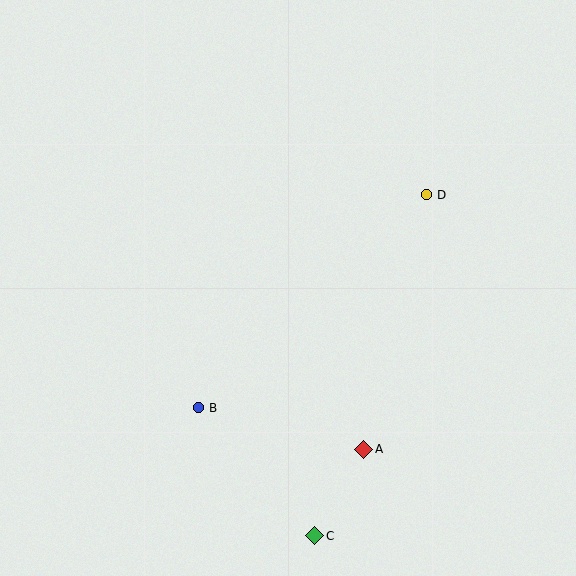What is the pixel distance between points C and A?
The distance between C and A is 99 pixels.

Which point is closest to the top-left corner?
Point B is closest to the top-left corner.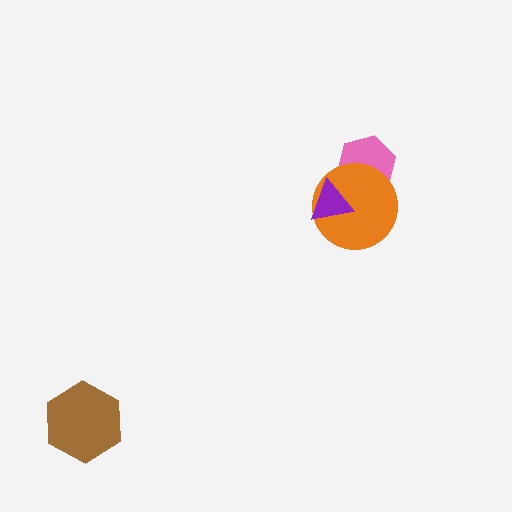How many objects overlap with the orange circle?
2 objects overlap with the orange circle.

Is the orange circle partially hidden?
Yes, it is partially covered by another shape.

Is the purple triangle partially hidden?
No, no other shape covers it.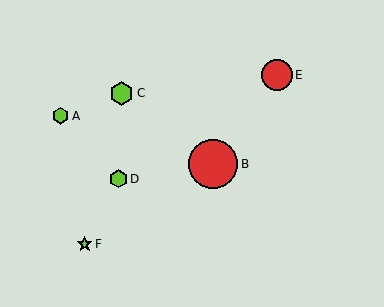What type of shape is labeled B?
Shape B is a red circle.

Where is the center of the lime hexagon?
The center of the lime hexagon is at (122, 93).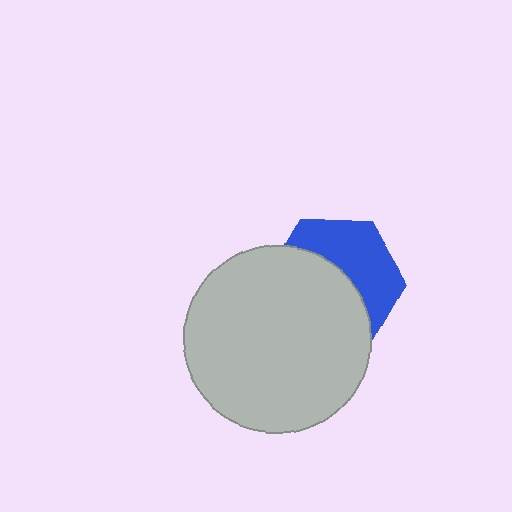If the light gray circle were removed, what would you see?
You would see the complete blue hexagon.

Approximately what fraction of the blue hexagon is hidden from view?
Roughly 56% of the blue hexagon is hidden behind the light gray circle.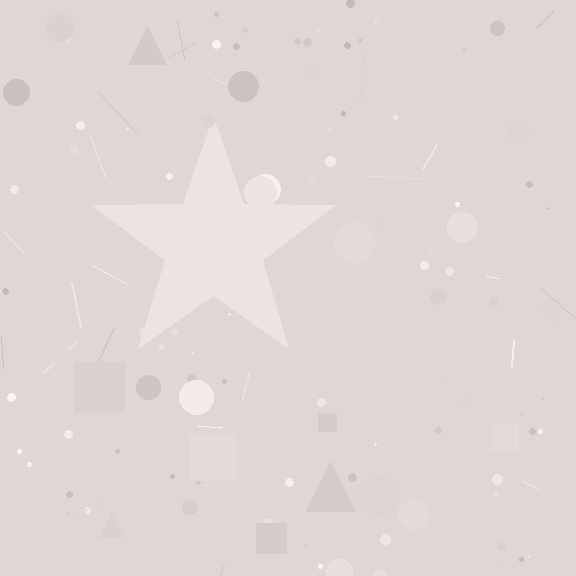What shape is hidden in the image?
A star is hidden in the image.